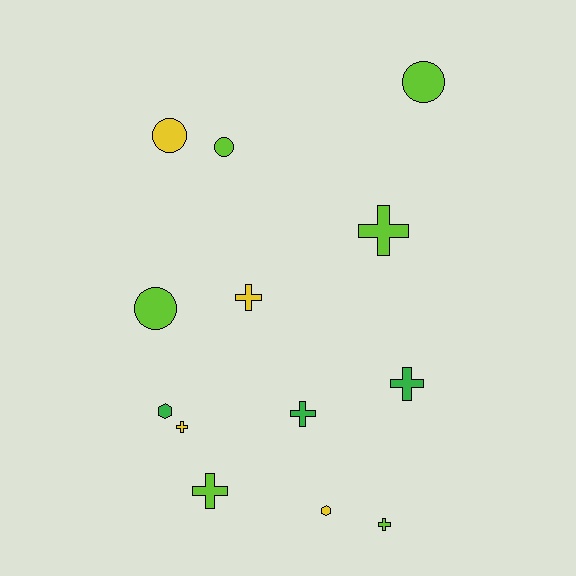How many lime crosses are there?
There are 3 lime crosses.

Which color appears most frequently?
Lime, with 6 objects.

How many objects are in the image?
There are 13 objects.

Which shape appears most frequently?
Cross, with 7 objects.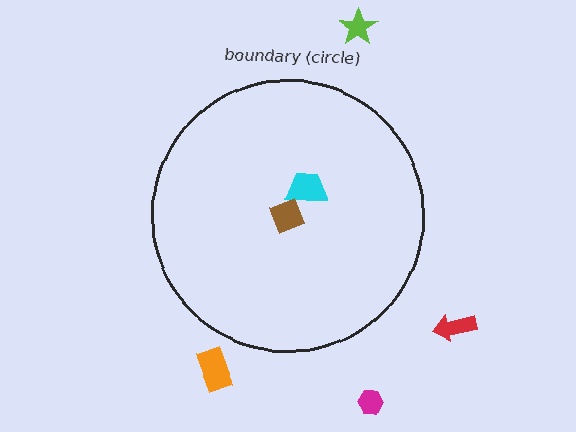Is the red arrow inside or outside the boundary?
Outside.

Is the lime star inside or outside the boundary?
Outside.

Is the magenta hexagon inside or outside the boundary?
Outside.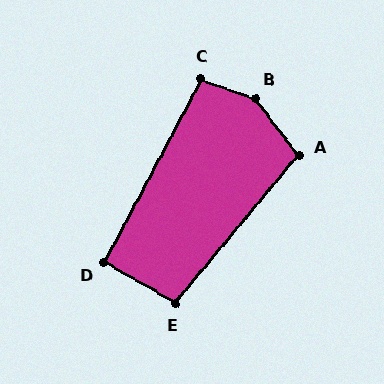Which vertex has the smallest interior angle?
D, at approximately 92 degrees.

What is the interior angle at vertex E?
Approximately 100 degrees (obtuse).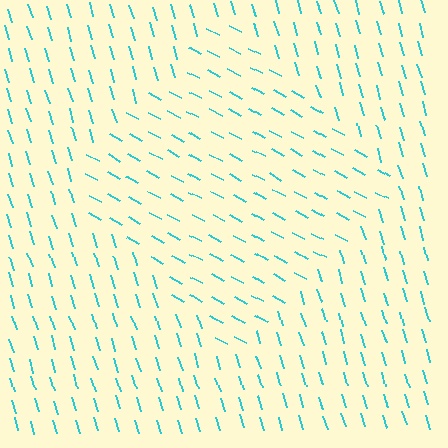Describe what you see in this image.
The image is filled with small cyan line segments. A diamond region in the image has lines oriented differently from the surrounding lines, creating a visible texture boundary.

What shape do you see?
I see a diamond.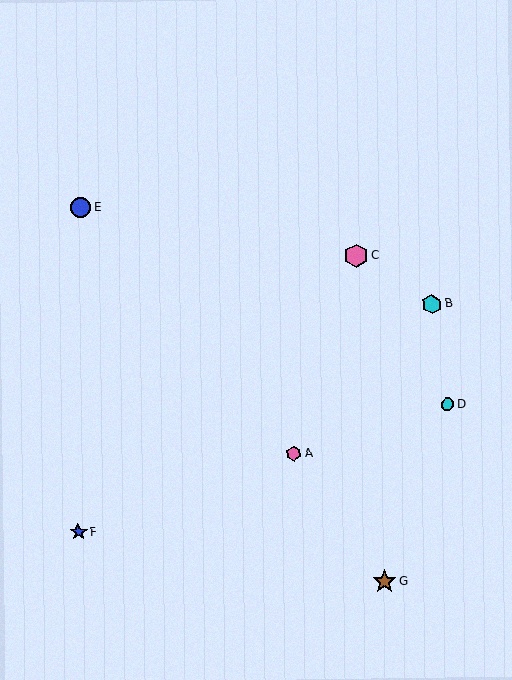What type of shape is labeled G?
Shape G is a brown star.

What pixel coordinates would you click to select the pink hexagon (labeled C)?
Click at (356, 256) to select the pink hexagon C.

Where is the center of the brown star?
The center of the brown star is at (385, 582).